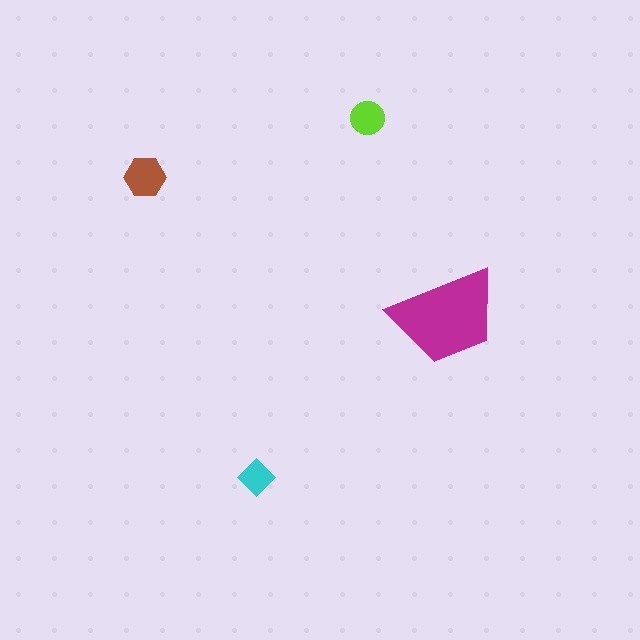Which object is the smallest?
The cyan diamond.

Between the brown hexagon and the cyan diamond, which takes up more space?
The brown hexagon.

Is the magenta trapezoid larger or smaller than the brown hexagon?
Larger.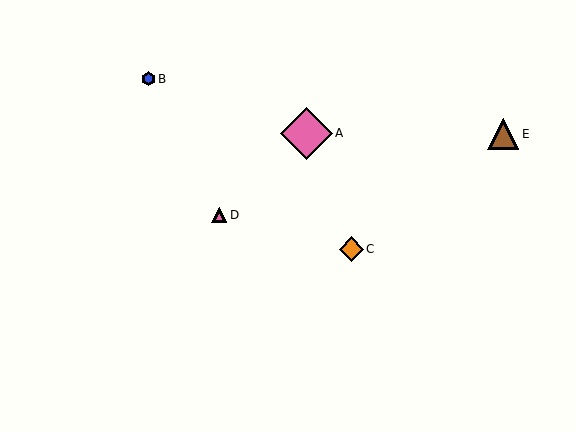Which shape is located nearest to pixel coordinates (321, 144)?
The pink diamond (labeled A) at (306, 133) is nearest to that location.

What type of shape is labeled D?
Shape D is a pink triangle.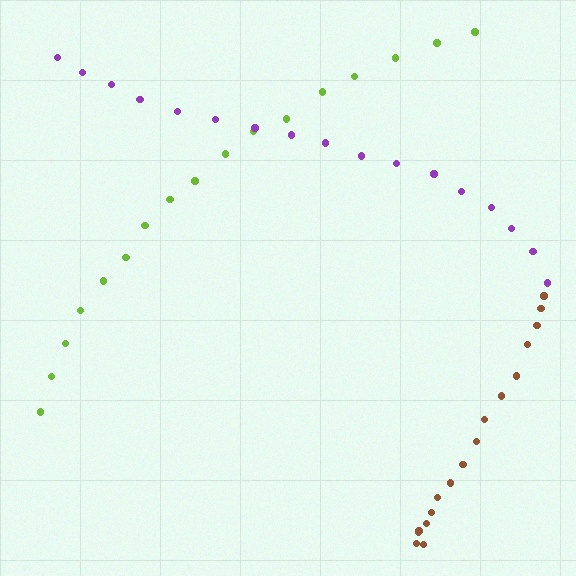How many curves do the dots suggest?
There are 3 distinct paths.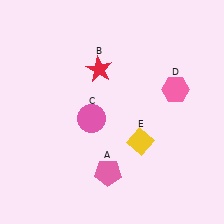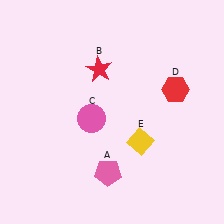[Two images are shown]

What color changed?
The hexagon (D) changed from pink in Image 1 to red in Image 2.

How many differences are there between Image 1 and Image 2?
There is 1 difference between the two images.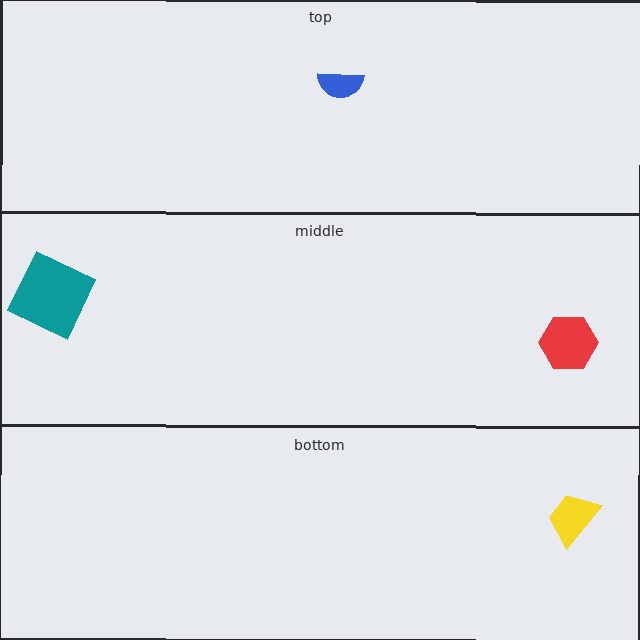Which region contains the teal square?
The middle region.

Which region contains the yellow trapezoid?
The bottom region.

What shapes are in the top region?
The blue semicircle.